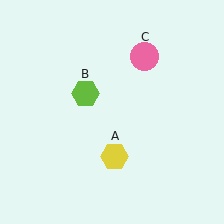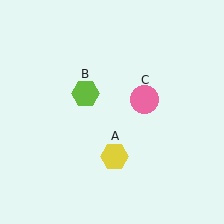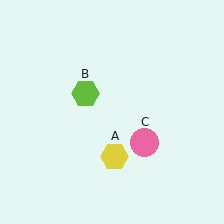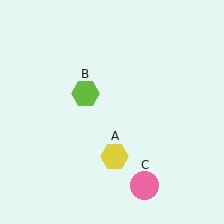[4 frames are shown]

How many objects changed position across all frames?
1 object changed position: pink circle (object C).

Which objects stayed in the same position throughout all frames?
Yellow hexagon (object A) and lime hexagon (object B) remained stationary.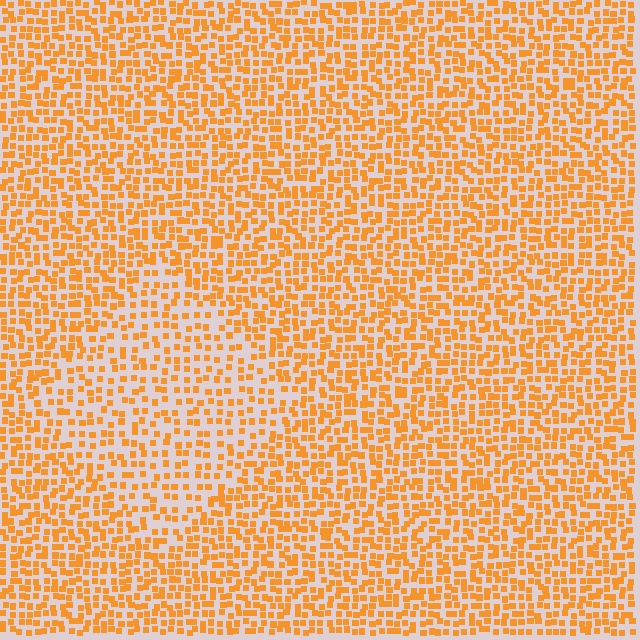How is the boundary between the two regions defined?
The boundary is defined by a change in element density (approximately 1.6x ratio). All elements are the same color, size, and shape.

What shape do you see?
I see a diamond.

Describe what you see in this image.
The image contains small orange elements arranged at two different densities. A diamond-shaped region is visible where the elements are less densely packed than the surrounding area.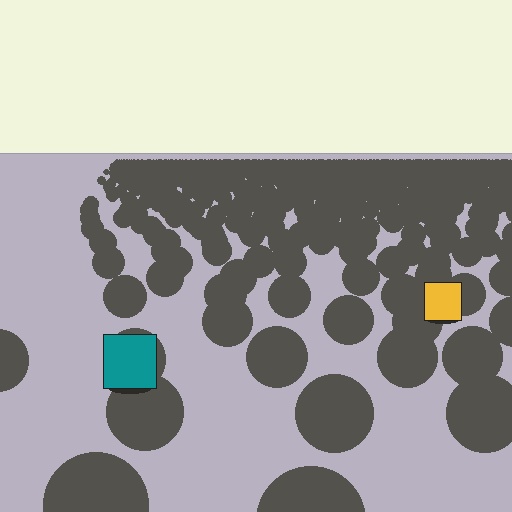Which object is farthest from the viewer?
The yellow square is farthest from the viewer. It appears smaller and the ground texture around it is denser.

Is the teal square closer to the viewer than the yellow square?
Yes. The teal square is closer — you can tell from the texture gradient: the ground texture is coarser near it.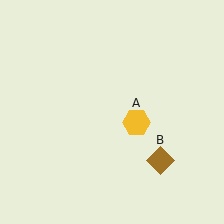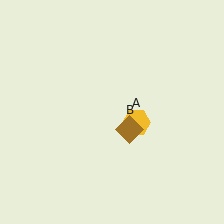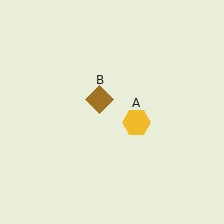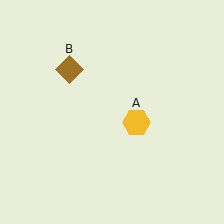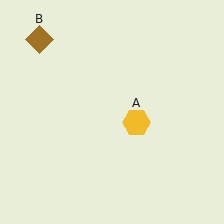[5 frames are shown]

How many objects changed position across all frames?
1 object changed position: brown diamond (object B).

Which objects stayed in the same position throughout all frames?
Yellow hexagon (object A) remained stationary.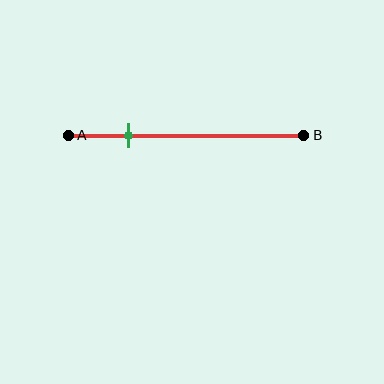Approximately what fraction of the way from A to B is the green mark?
The green mark is approximately 25% of the way from A to B.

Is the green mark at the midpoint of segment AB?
No, the mark is at about 25% from A, not at the 50% midpoint.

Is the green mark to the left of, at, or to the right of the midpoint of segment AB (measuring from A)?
The green mark is to the left of the midpoint of segment AB.